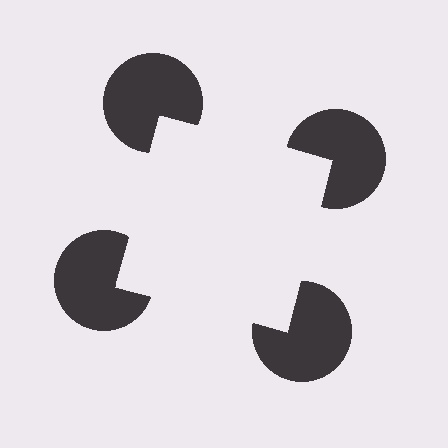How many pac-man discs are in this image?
There are 4 — one at each vertex of the illusory square.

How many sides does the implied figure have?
4 sides.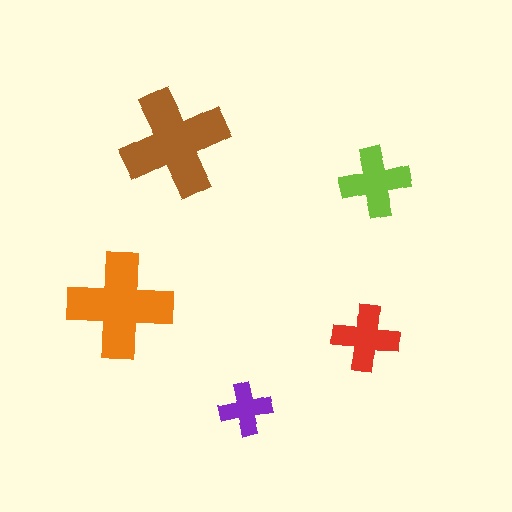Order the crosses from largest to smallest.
the brown one, the orange one, the lime one, the red one, the purple one.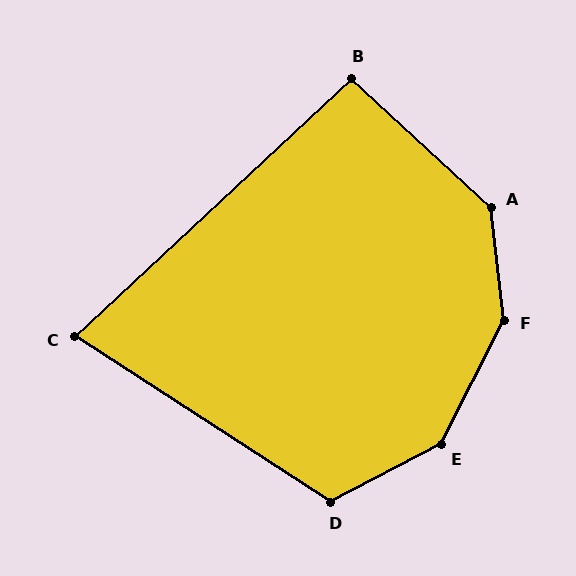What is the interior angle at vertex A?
Approximately 139 degrees (obtuse).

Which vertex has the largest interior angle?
F, at approximately 146 degrees.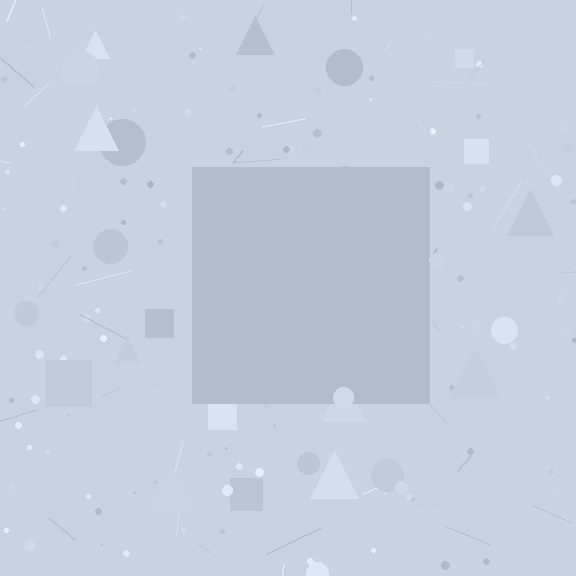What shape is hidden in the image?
A square is hidden in the image.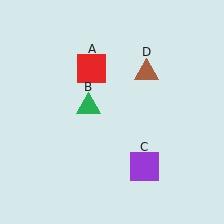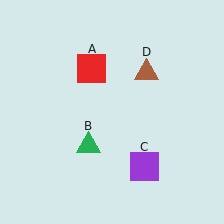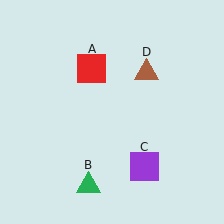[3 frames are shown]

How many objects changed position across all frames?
1 object changed position: green triangle (object B).